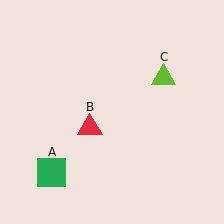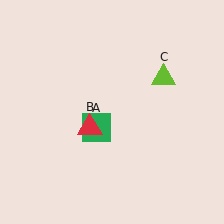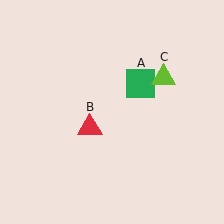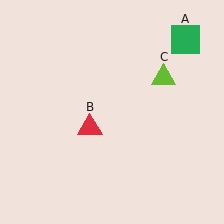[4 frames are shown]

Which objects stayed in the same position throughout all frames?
Red triangle (object B) and lime triangle (object C) remained stationary.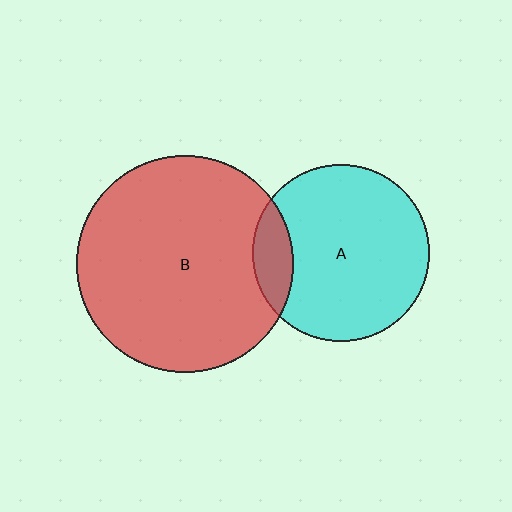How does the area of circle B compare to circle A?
Approximately 1.5 times.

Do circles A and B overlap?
Yes.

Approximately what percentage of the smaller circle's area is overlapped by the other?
Approximately 15%.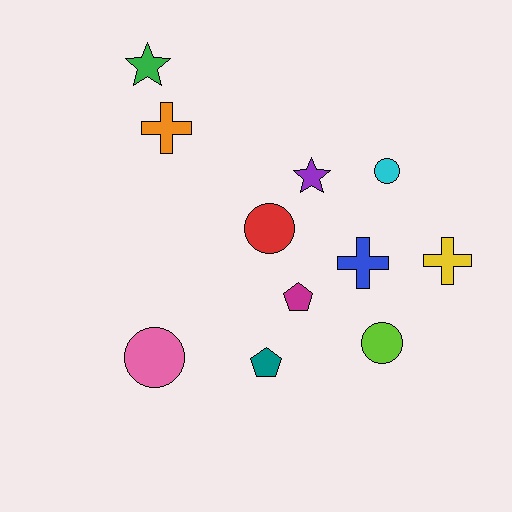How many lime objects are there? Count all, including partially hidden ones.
There is 1 lime object.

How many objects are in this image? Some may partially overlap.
There are 11 objects.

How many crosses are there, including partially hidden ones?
There are 3 crosses.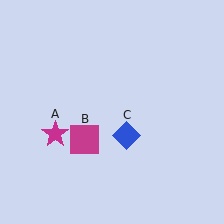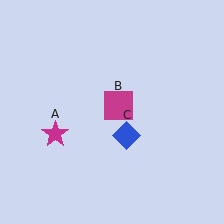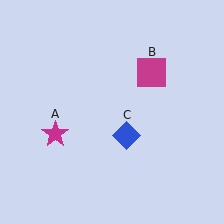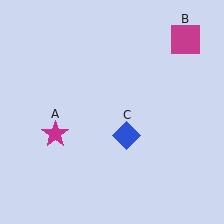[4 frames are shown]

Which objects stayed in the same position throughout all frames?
Magenta star (object A) and blue diamond (object C) remained stationary.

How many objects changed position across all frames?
1 object changed position: magenta square (object B).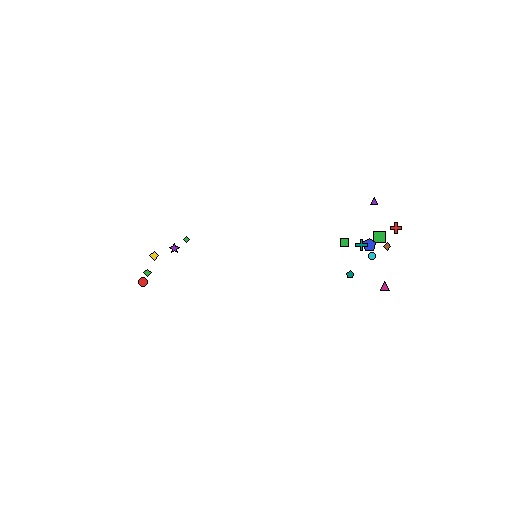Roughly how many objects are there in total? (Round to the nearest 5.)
Roughly 15 objects in total.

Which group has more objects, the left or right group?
The right group.